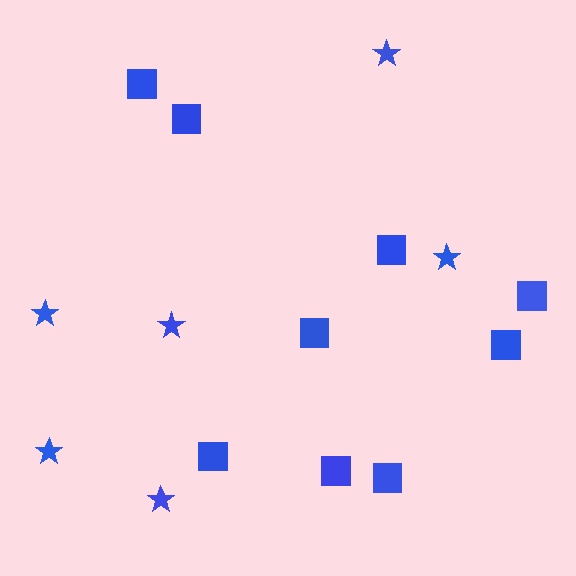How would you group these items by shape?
There are 2 groups: one group of squares (9) and one group of stars (6).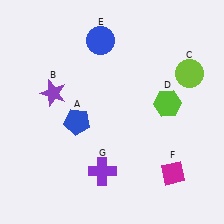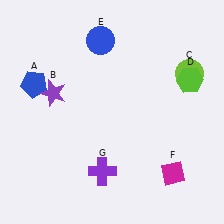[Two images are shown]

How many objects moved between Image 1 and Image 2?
2 objects moved between the two images.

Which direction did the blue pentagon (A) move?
The blue pentagon (A) moved left.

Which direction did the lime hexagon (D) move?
The lime hexagon (D) moved up.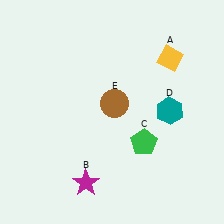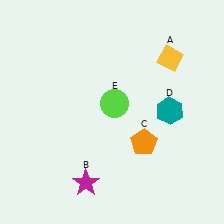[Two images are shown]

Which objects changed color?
C changed from green to orange. E changed from brown to lime.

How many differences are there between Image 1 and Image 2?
There are 2 differences between the two images.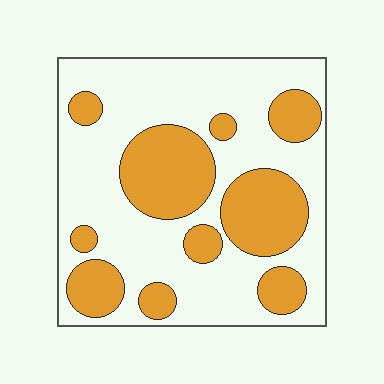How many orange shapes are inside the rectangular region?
10.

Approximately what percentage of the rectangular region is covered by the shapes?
Approximately 35%.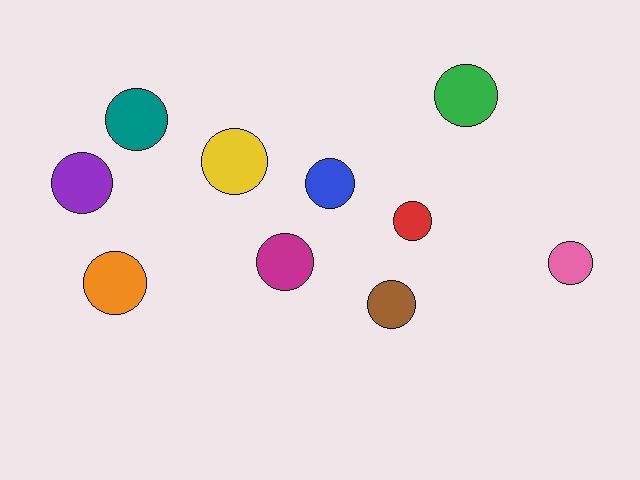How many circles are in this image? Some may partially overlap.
There are 10 circles.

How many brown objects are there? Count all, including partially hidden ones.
There is 1 brown object.